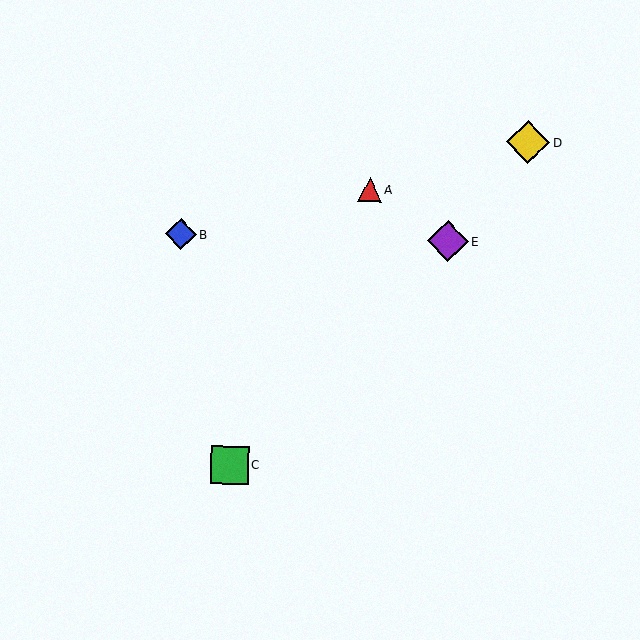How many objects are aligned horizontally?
2 objects (B, E) are aligned horizontally.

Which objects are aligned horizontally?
Objects B, E are aligned horizontally.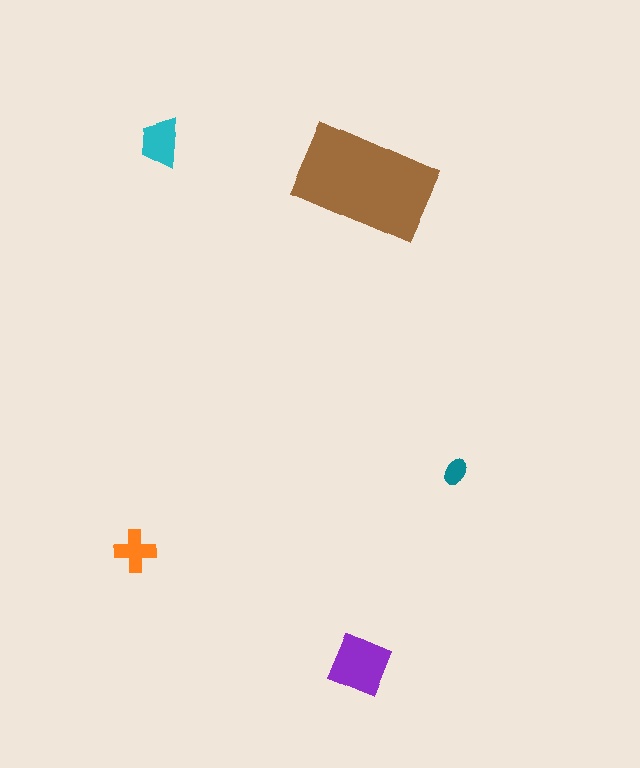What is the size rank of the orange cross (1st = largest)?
4th.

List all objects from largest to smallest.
The brown rectangle, the purple diamond, the cyan trapezoid, the orange cross, the teal ellipse.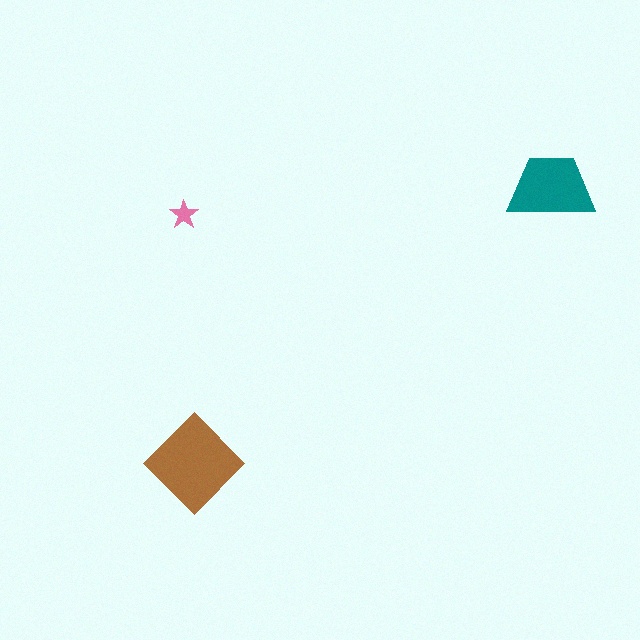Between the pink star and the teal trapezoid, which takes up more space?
The teal trapezoid.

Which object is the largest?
The brown diamond.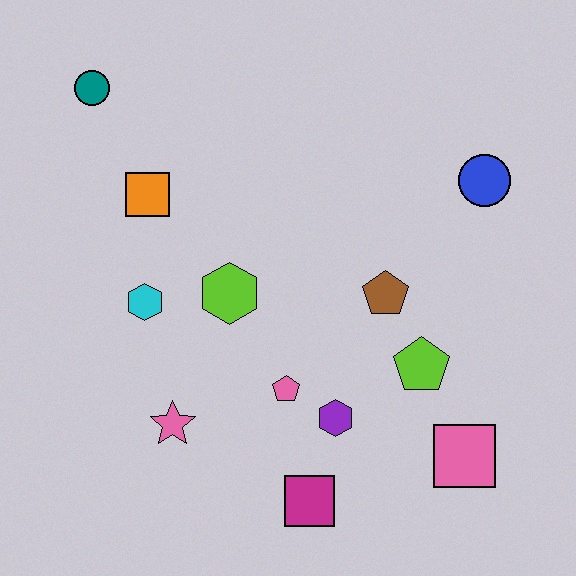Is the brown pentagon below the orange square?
Yes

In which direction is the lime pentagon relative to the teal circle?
The lime pentagon is to the right of the teal circle.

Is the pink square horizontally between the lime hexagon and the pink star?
No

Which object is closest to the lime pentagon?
The brown pentagon is closest to the lime pentagon.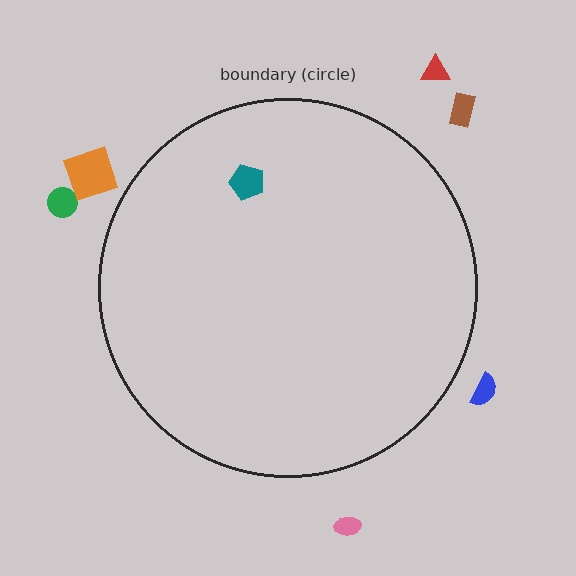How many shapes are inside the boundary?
1 inside, 6 outside.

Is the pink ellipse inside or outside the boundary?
Outside.